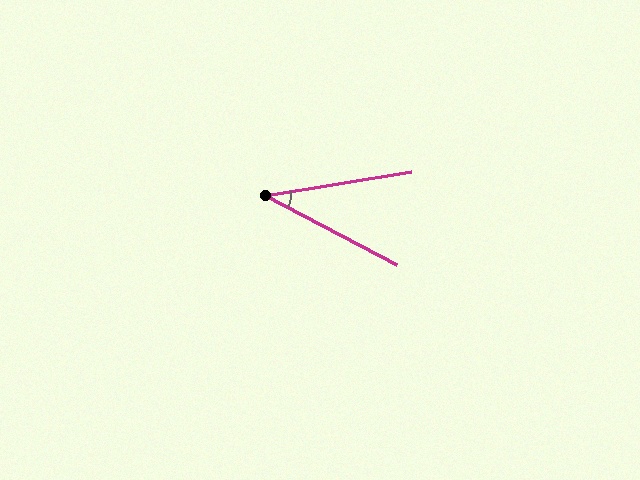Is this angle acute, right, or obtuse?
It is acute.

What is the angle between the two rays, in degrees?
Approximately 37 degrees.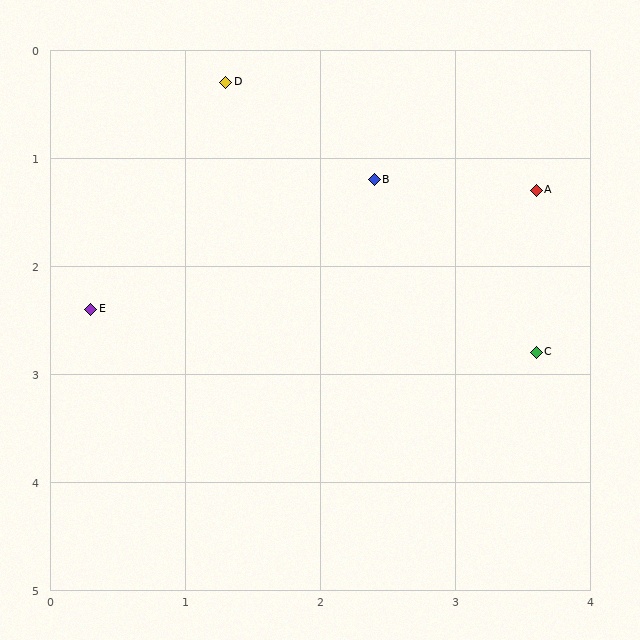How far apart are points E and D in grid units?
Points E and D are about 2.3 grid units apart.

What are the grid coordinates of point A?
Point A is at approximately (3.6, 1.3).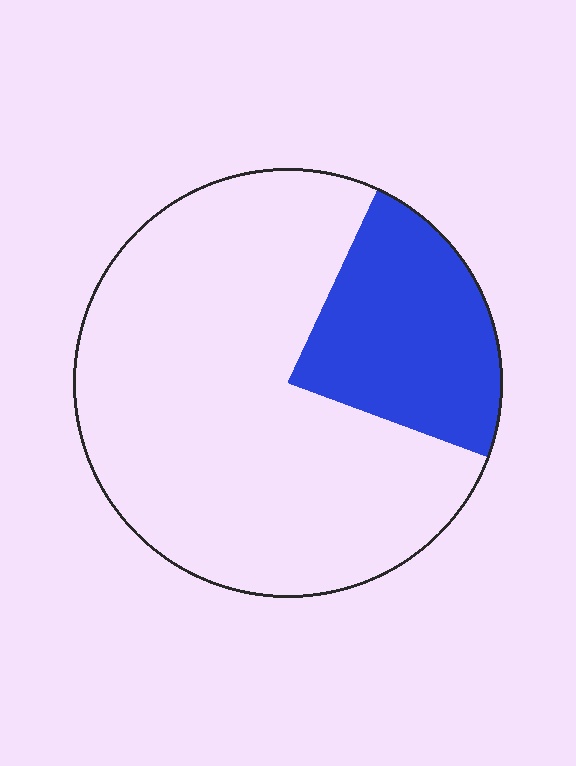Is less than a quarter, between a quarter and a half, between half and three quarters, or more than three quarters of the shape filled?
Less than a quarter.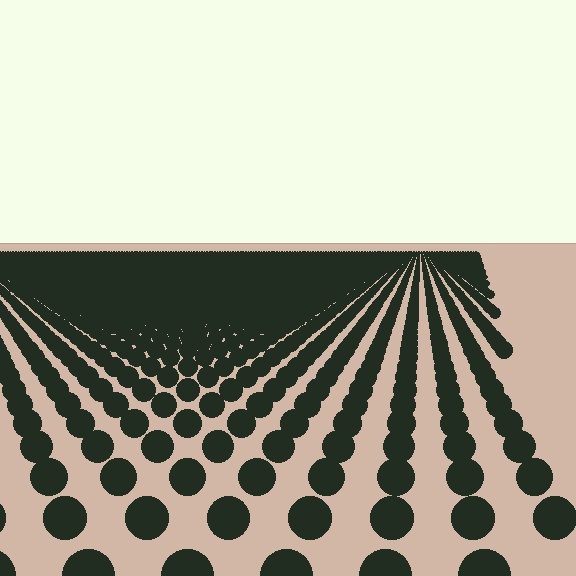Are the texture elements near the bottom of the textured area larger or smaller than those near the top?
Larger. Near the bottom, elements are closer to the viewer and appear at a bigger on-screen size.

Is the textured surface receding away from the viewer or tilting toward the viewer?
The surface is receding away from the viewer. Texture elements get smaller and denser toward the top.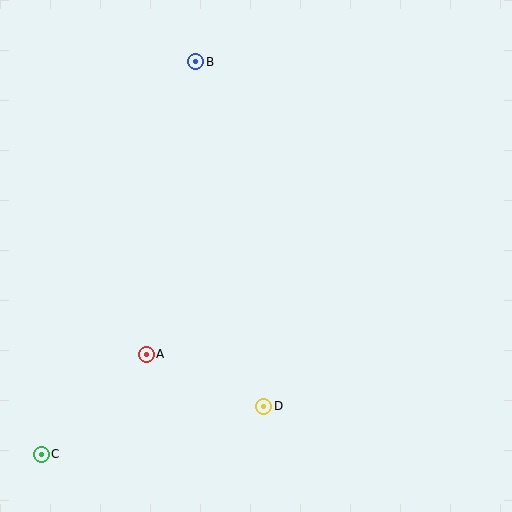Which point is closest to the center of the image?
Point A at (146, 354) is closest to the center.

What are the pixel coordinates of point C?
Point C is at (41, 454).